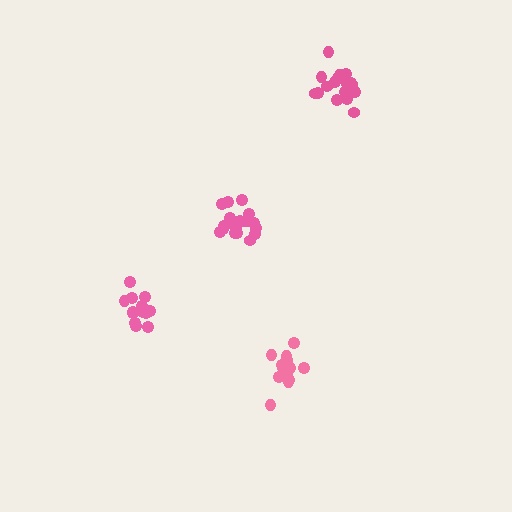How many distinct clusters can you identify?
There are 4 distinct clusters.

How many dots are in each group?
Group 1: 15 dots, Group 2: 18 dots, Group 3: 20 dots, Group 4: 14 dots (67 total).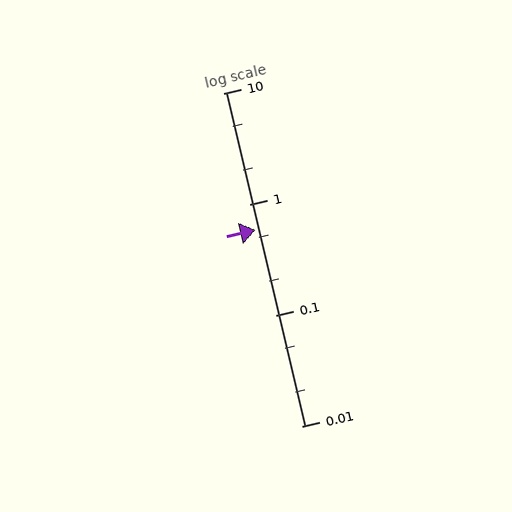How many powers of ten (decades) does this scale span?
The scale spans 3 decades, from 0.01 to 10.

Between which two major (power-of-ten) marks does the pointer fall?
The pointer is between 0.1 and 1.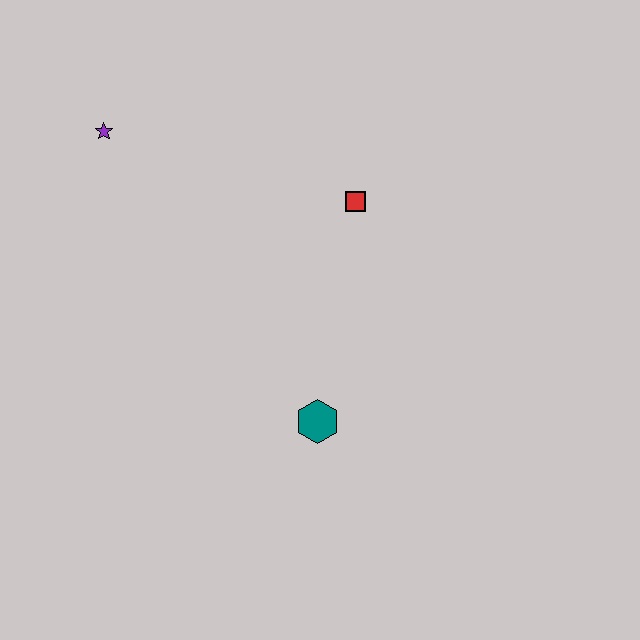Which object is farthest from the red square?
The purple star is farthest from the red square.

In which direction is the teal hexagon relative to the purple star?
The teal hexagon is below the purple star.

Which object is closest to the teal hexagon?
The red square is closest to the teal hexagon.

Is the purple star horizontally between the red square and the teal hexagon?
No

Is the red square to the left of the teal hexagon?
No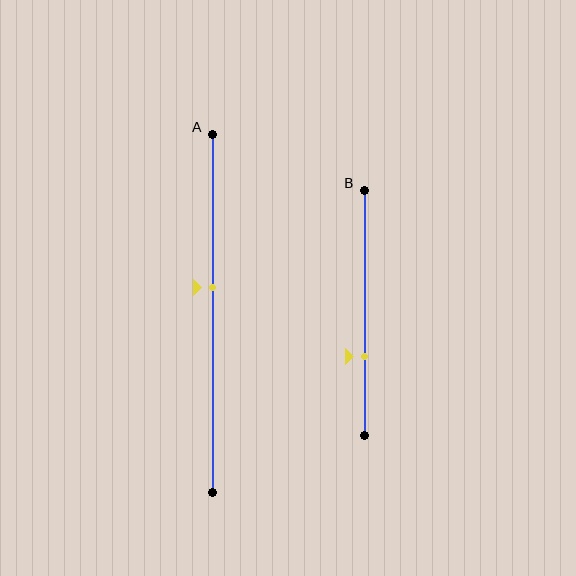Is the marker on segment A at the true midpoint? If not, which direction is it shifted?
No, the marker on segment A is shifted upward by about 7% of the segment length.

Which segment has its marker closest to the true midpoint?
Segment A has its marker closest to the true midpoint.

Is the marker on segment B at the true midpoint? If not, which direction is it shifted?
No, the marker on segment B is shifted downward by about 18% of the segment length.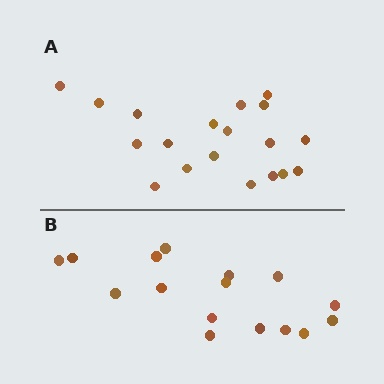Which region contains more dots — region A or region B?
Region A (the top region) has more dots.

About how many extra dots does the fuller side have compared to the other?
Region A has just a few more — roughly 2 or 3 more dots than region B.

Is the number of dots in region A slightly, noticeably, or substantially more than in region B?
Region A has only slightly more — the two regions are fairly close. The ratio is roughly 1.2 to 1.